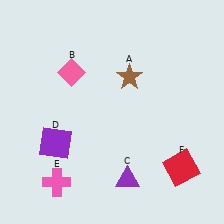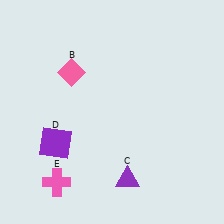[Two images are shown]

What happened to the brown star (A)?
The brown star (A) was removed in Image 2. It was in the top-right area of Image 1.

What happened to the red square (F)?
The red square (F) was removed in Image 2. It was in the bottom-right area of Image 1.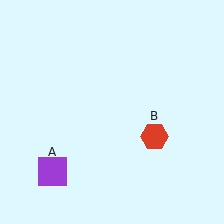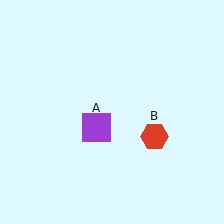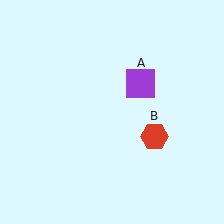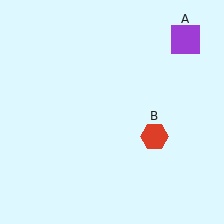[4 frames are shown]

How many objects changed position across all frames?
1 object changed position: purple square (object A).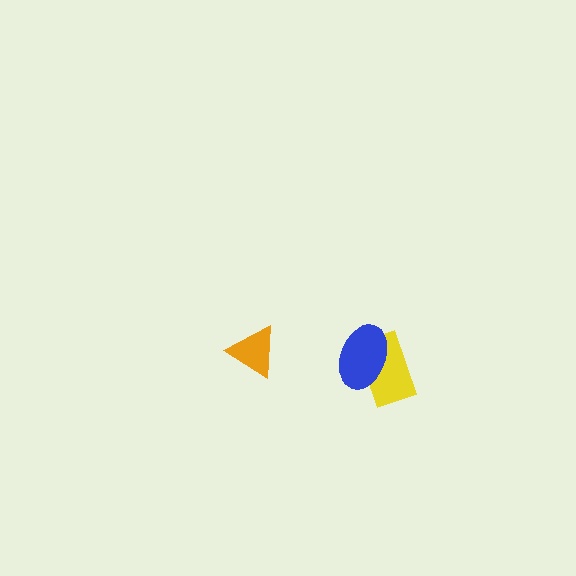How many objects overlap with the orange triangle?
0 objects overlap with the orange triangle.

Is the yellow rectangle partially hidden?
Yes, it is partially covered by another shape.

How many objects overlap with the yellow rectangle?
1 object overlaps with the yellow rectangle.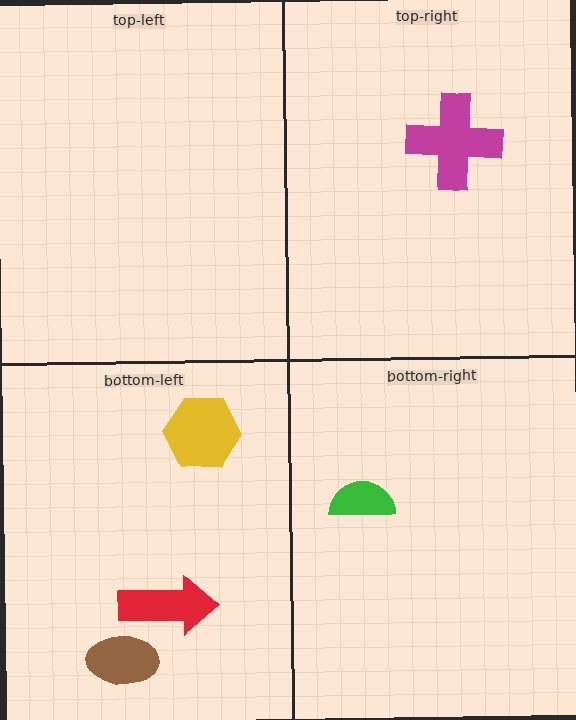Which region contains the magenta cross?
The top-right region.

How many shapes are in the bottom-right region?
1.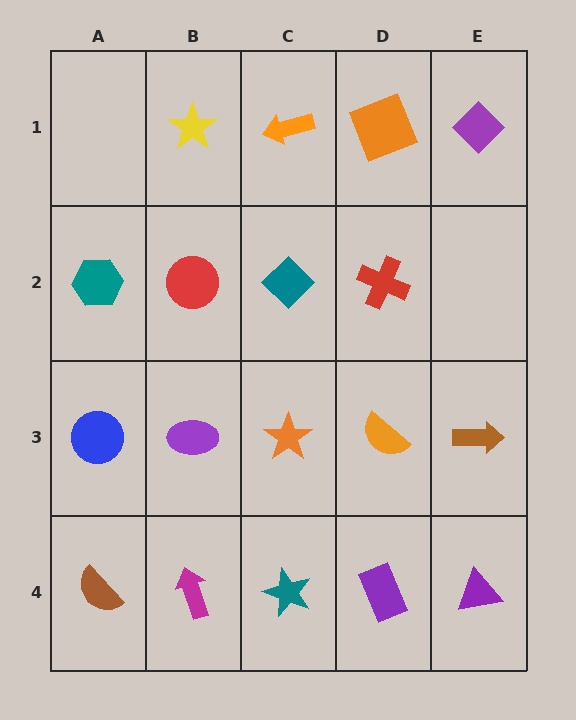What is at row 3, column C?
An orange star.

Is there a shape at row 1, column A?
No, that cell is empty.